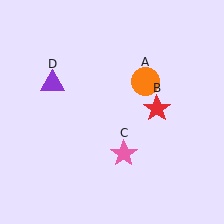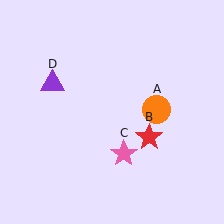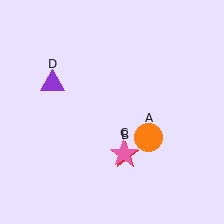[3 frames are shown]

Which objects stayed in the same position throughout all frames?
Pink star (object C) and purple triangle (object D) remained stationary.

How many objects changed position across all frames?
2 objects changed position: orange circle (object A), red star (object B).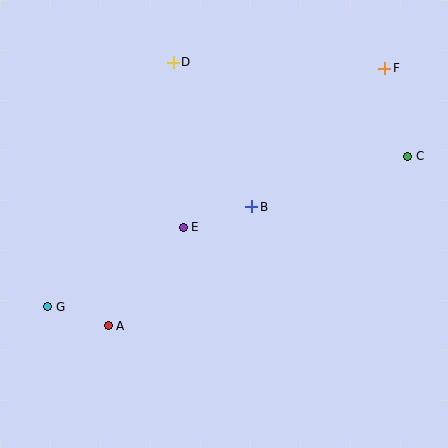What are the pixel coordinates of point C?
Point C is at (408, 156).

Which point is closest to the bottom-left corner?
Point G is closest to the bottom-left corner.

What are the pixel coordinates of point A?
Point A is at (108, 326).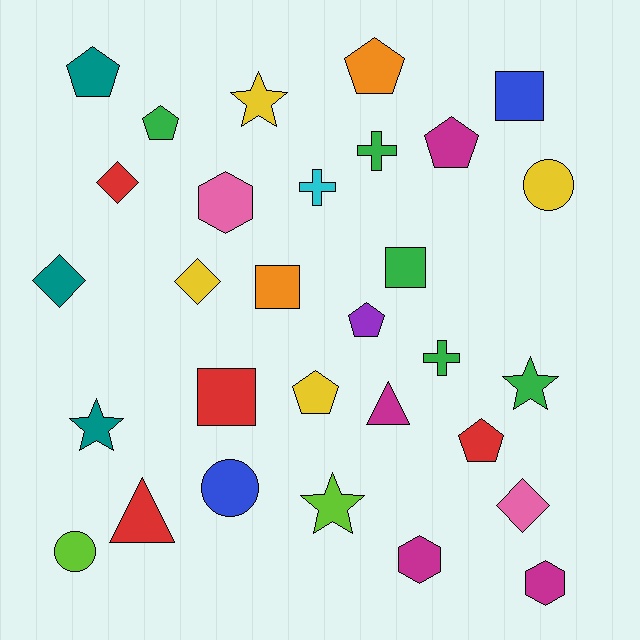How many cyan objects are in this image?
There is 1 cyan object.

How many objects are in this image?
There are 30 objects.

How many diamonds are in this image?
There are 4 diamonds.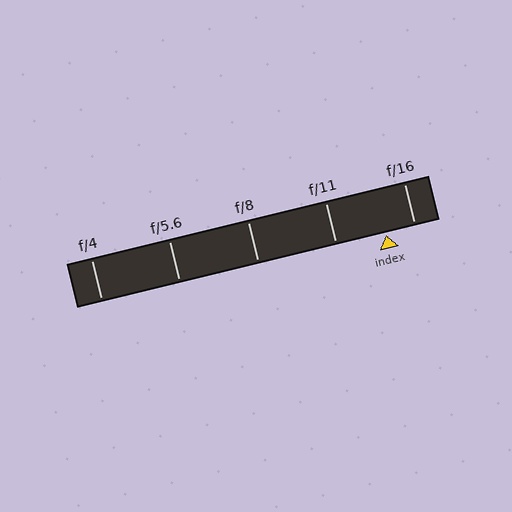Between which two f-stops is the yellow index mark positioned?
The index mark is between f/11 and f/16.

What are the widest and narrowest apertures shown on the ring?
The widest aperture shown is f/4 and the narrowest is f/16.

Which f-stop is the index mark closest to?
The index mark is closest to f/16.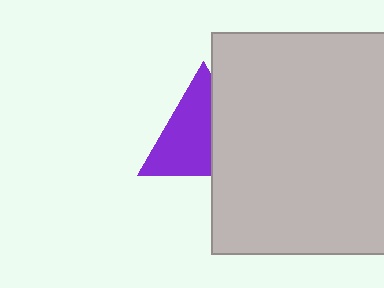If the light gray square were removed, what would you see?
You would see the complete purple triangle.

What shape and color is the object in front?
The object in front is a light gray square.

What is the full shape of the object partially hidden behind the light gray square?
The partially hidden object is a purple triangle.